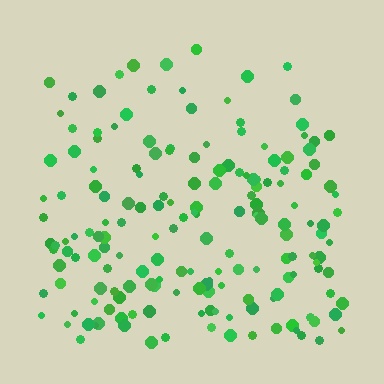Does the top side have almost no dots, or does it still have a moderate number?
Still a moderate number, just noticeably fewer than the bottom.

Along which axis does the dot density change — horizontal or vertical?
Vertical.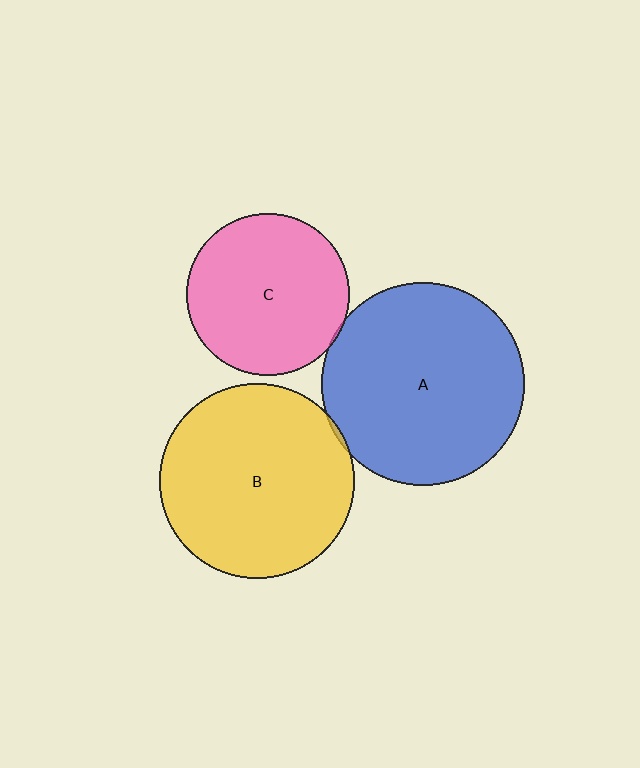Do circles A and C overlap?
Yes.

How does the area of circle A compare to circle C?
Approximately 1.6 times.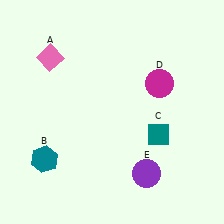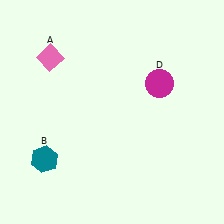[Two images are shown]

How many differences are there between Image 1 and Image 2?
There are 2 differences between the two images.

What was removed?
The teal diamond (C), the purple circle (E) were removed in Image 2.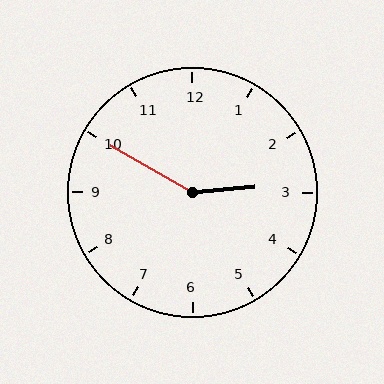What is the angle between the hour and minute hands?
Approximately 145 degrees.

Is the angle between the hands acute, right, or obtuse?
It is obtuse.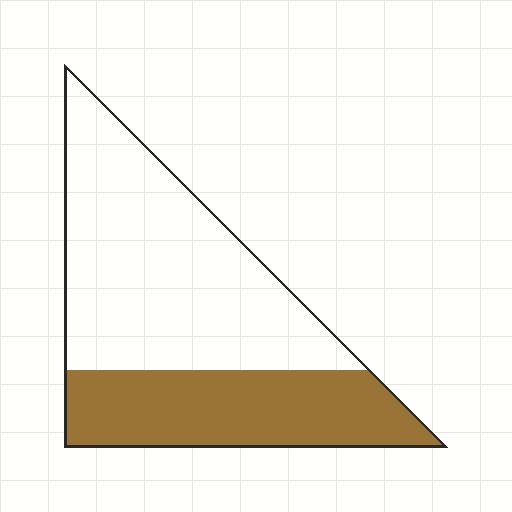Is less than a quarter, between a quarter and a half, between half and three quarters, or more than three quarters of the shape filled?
Between a quarter and a half.